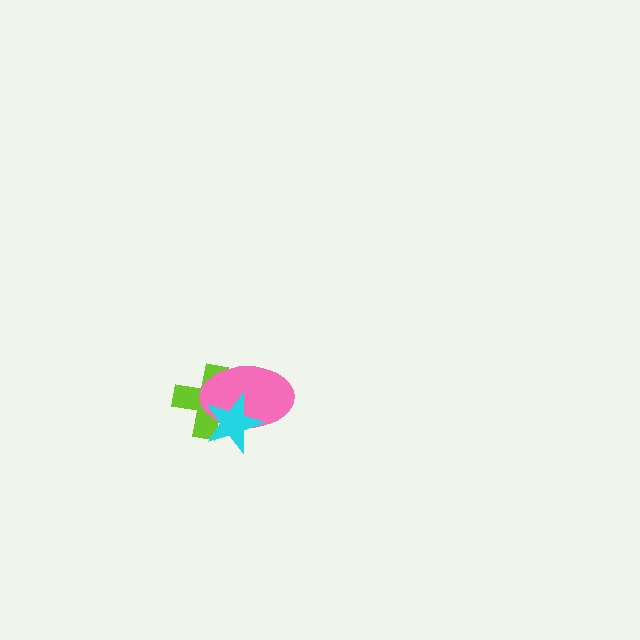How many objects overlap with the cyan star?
2 objects overlap with the cyan star.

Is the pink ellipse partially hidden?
Yes, it is partially covered by another shape.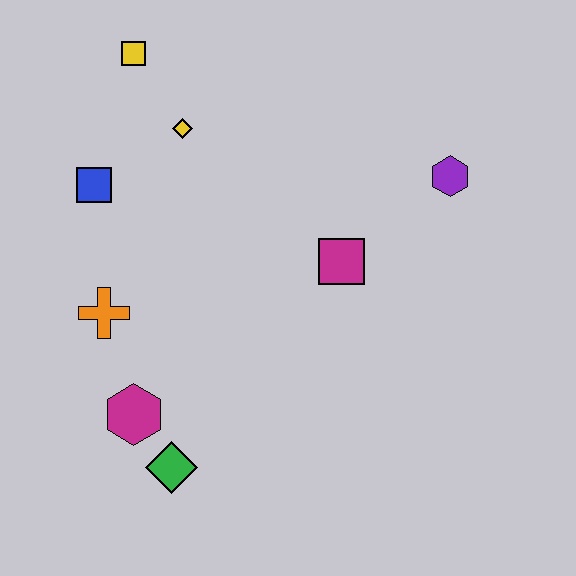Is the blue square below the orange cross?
No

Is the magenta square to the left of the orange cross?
No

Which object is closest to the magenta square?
The purple hexagon is closest to the magenta square.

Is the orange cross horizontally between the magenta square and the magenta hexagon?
No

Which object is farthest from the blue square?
The purple hexagon is farthest from the blue square.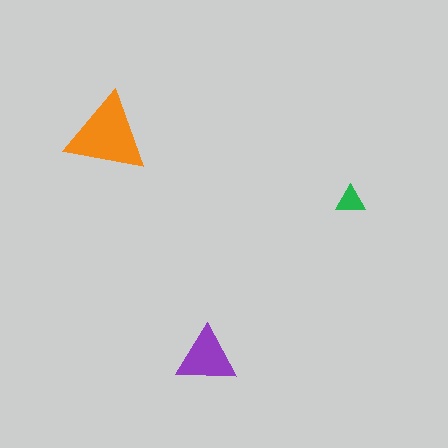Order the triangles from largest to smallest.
the orange one, the purple one, the green one.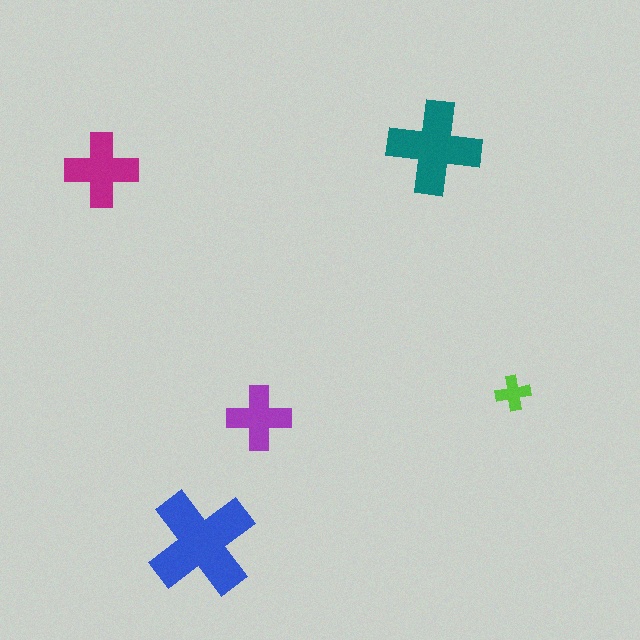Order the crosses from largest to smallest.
the blue one, the teal one, the magenta one, the purple one, the lime one.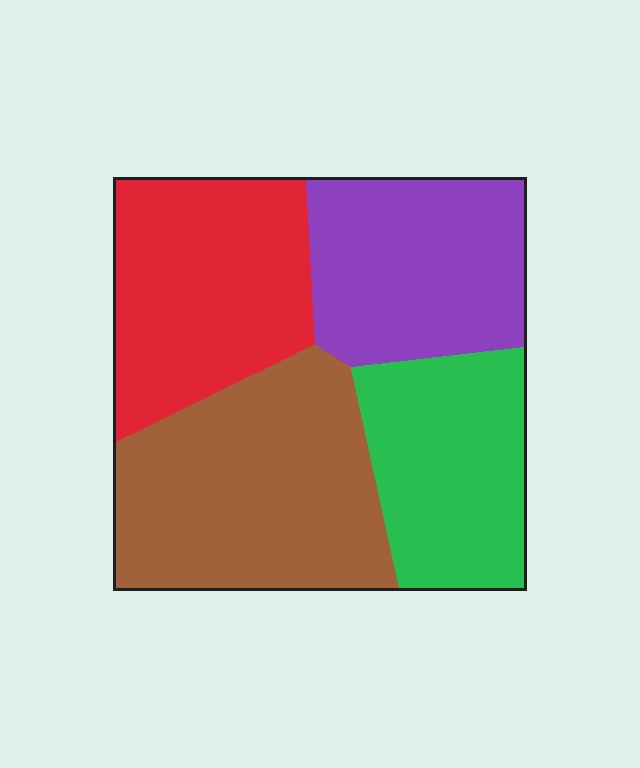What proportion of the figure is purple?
Purple takes up about one quarter (1/4) of the figure.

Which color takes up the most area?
Brown, at roughly 30%.